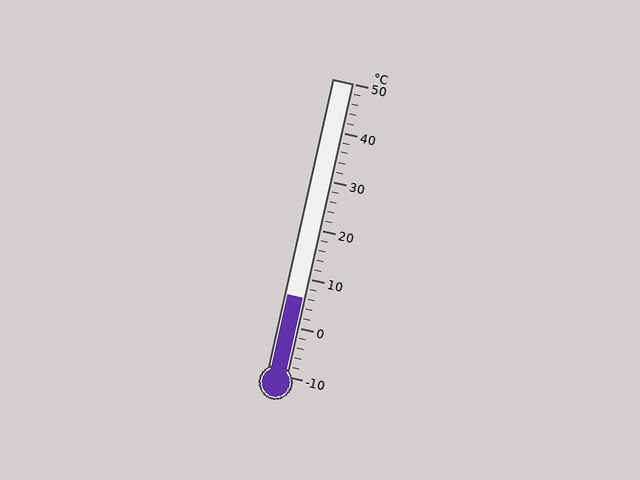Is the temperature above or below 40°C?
The temperature is below 40°C.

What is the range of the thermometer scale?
The thermometer scale ranges from -10°C to 50°C.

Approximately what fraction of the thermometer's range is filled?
The thermometer is filled to approximately 25% of its range.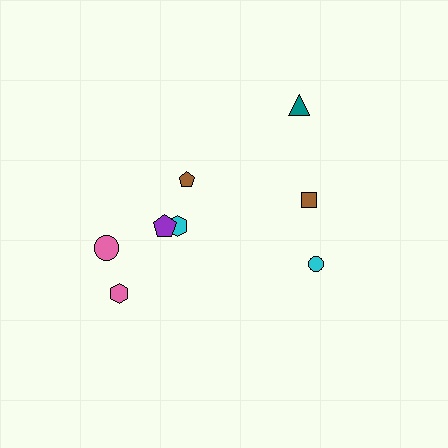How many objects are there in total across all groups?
There are 8 objects.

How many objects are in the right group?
There are 3 objects.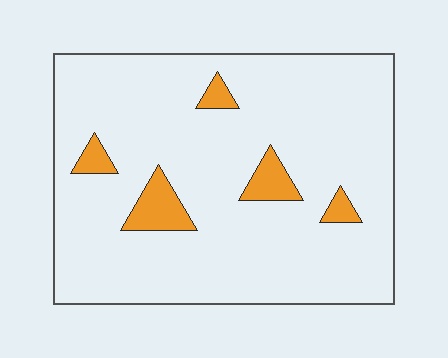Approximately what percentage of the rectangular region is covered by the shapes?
Approximately 10%.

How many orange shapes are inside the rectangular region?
5.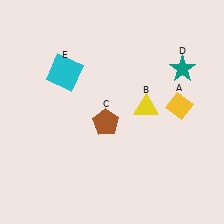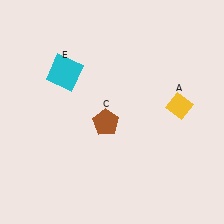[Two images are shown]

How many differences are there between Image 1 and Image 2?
There are 2 differences between the two images.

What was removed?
The teal star (D), the yellow triangle (B) were removed in Image 2.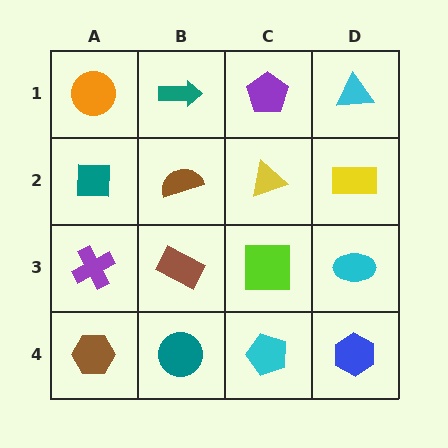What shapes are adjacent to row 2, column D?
A cyan triangle (row 1, column D), a cyan ellipse (row 3, column D), a yellow triangle (row 2, column C).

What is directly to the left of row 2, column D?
A yellow triangle.